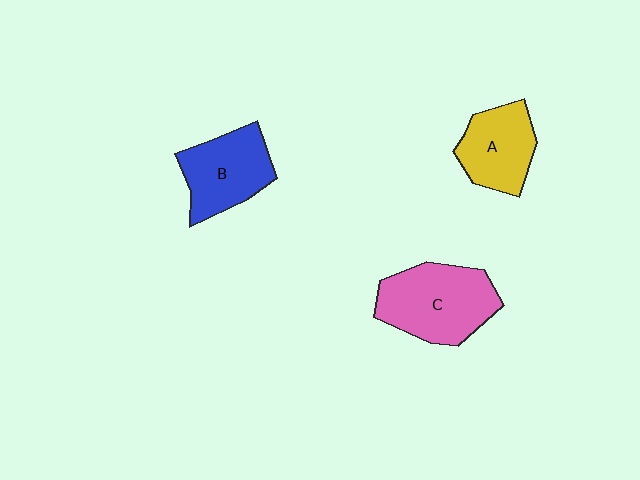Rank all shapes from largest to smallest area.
From largest to smallest: C (pink), B (blue), A (yellow).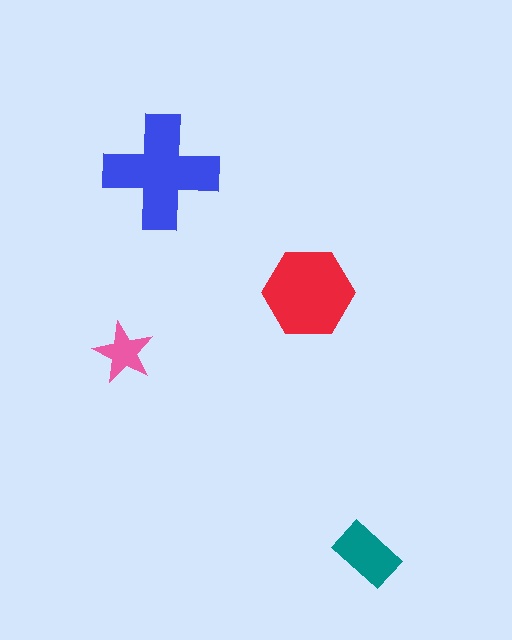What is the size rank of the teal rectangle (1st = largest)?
3rd.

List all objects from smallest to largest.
The pink star, the teal rectangle, the red hexagon, the blue cross.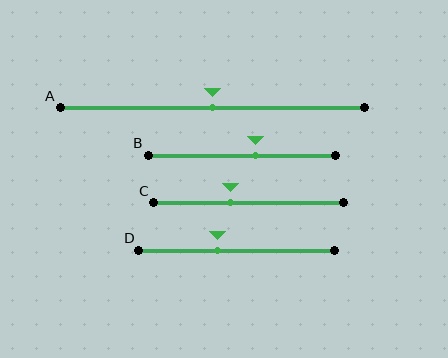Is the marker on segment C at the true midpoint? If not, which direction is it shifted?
No, the marker on segment C is shifted to the left by about 10% of the segment length.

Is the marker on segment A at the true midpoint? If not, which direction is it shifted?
Yes, the marker on segment A is at the true midpoint.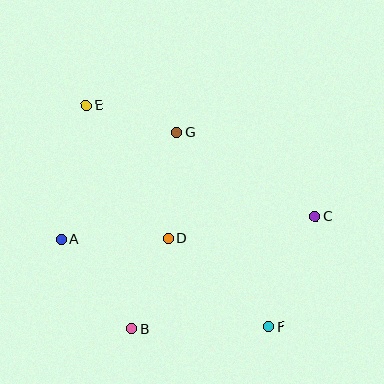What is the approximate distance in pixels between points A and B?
The distance between A and B is approximately 114 pixels.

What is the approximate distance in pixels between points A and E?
The distance between A and E is approximately 137 pixels.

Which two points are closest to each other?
Points E and G are closest to each other.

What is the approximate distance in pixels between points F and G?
The distance between F and G is approximately 215 pixels.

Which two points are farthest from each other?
Points E and F are farthest from each other.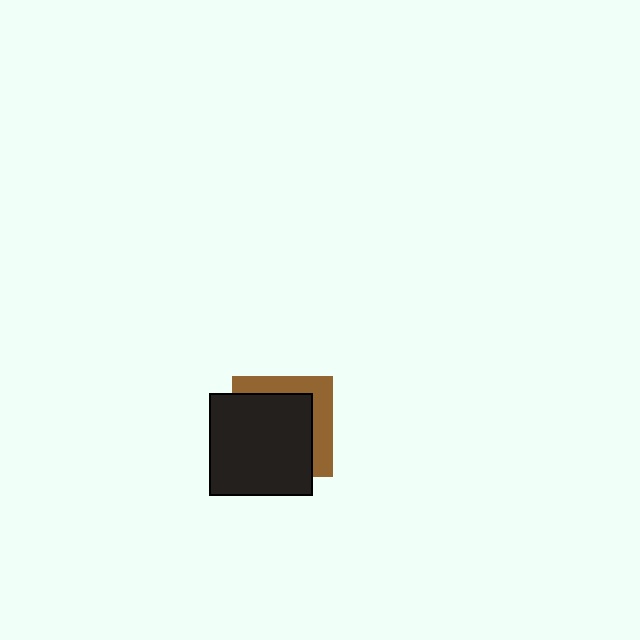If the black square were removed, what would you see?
You would see the complete brown square.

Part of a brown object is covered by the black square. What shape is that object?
It is a square.